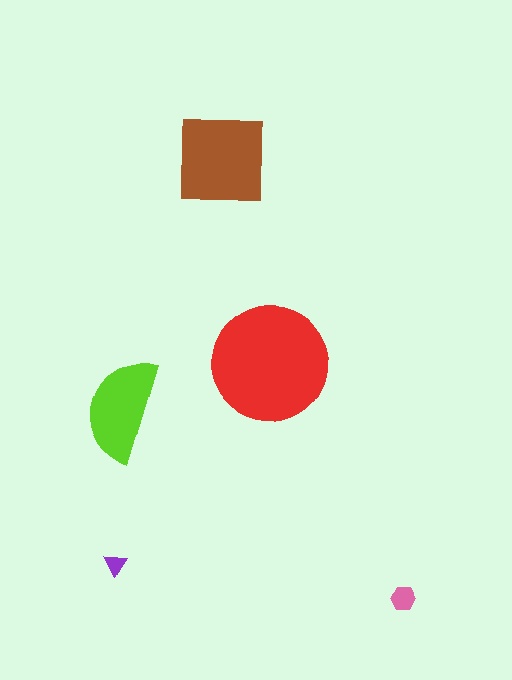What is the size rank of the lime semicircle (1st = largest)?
3rd.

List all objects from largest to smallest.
The red circle, the brown square, the lime semicircle, the pink hexagon, the purple triangle.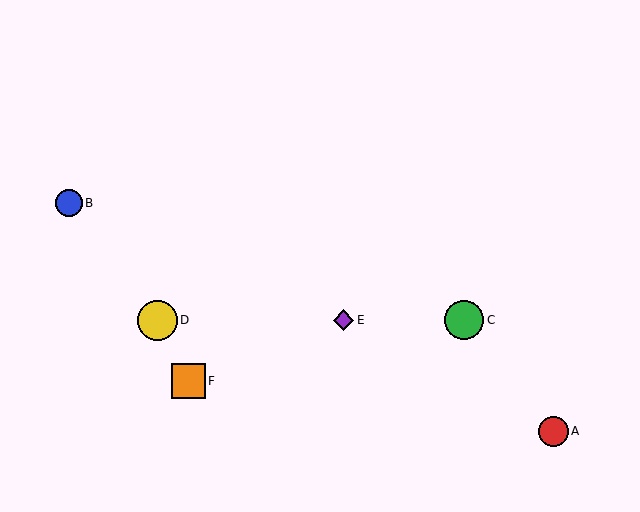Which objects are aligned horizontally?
Objects C, D, E are aligned horizontally.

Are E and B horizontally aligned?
No, E is at y≈320 and B is at y≈203.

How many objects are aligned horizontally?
3 objects (C, D, E) are aligned horizontally.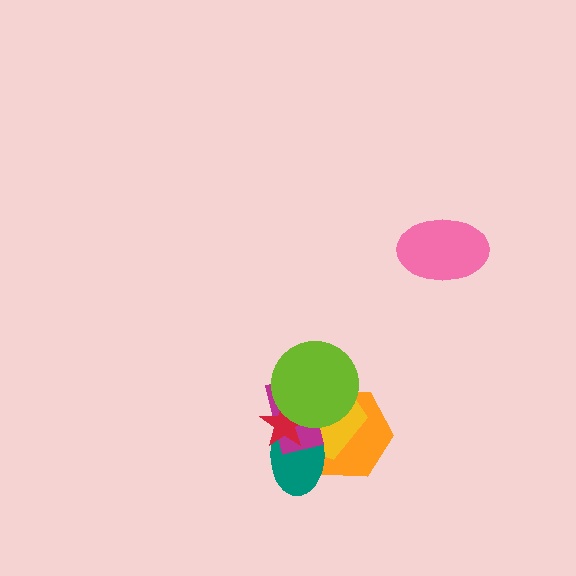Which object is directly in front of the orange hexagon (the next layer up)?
The yellow pentagon is directly in front of the orange hexagon.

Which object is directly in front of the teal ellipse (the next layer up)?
The magenta rectangle is directly in front of the teal ellipse.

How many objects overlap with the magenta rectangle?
5 objects overlap with the magenta rectangle.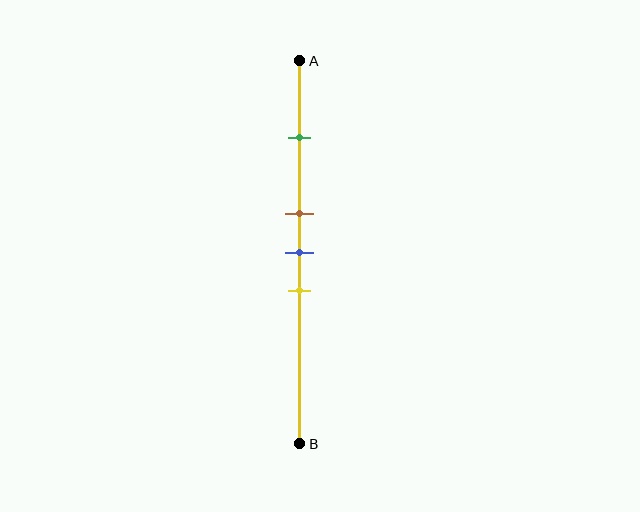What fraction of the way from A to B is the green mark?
The green mark is approximately 20% (0.2) of the way from A to B.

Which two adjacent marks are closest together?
The brown and blue marks are the closest adjacent pair.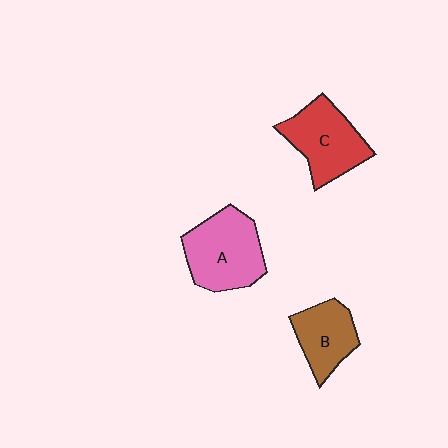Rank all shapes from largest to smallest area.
From largest to smallest: A (pink), C (red), B (brown).